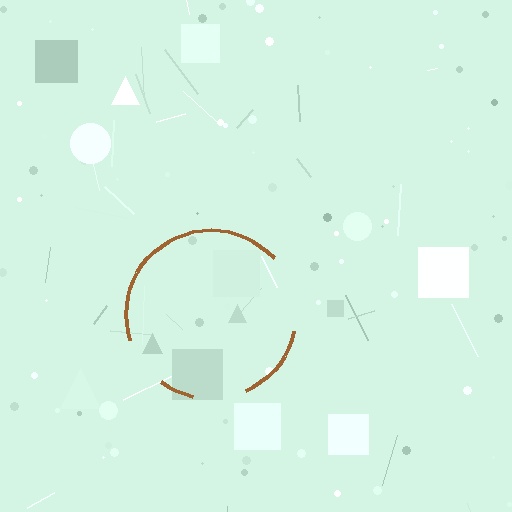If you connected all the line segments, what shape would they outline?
They would outline a circle.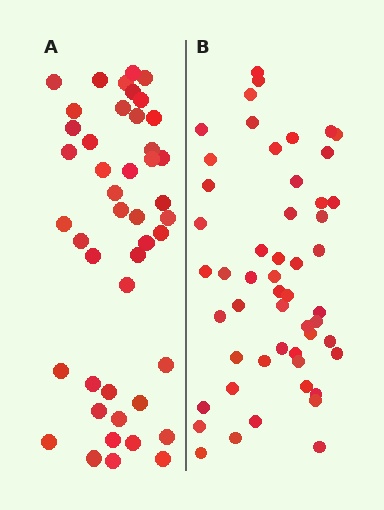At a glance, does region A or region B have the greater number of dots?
Region B (the right region) has more dots.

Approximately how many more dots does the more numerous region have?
Region B has roughly 8 or so more dots than region A.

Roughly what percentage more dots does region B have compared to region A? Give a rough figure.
About 15% more.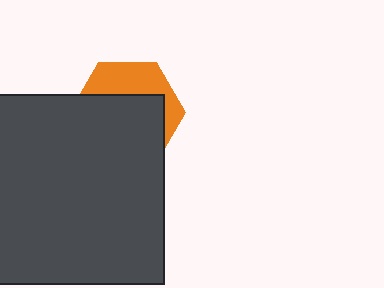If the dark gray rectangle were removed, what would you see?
You would see the complete orange hexagon.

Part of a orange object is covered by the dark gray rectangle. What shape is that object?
It is a hexagon.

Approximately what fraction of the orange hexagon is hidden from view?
Roughly 65% of the orange hexagon is hidden behind the dark gray rectangle.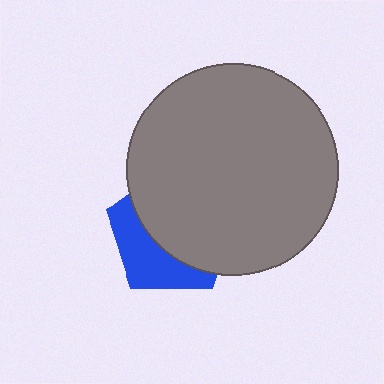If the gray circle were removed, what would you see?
You would see the complete blue pentagon.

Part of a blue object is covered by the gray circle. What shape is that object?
It is a pentagon.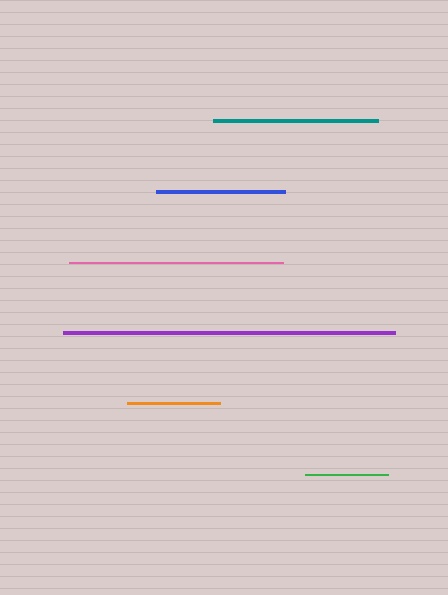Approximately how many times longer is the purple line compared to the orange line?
The purple line is approximately 3.6 times the length of the orange line.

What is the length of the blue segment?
The blue segment is approximately 129 pixels long.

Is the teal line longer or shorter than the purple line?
The purple line is longer than the teal line.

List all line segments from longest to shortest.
From longest to shortest: purple, pink, teal, blue, orange, green.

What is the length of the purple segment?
The purple segment is approximately 331 pixels long.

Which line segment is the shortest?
The green line is the shortest at approximately 83 pixels.